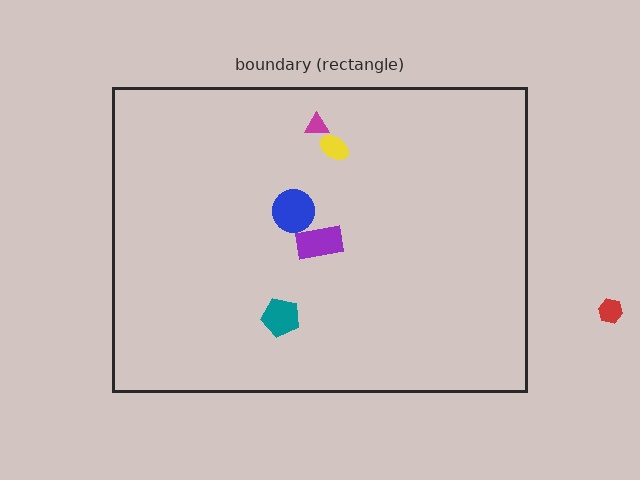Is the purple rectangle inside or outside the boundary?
Inside.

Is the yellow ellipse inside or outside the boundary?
Inside.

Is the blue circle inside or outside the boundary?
Inside.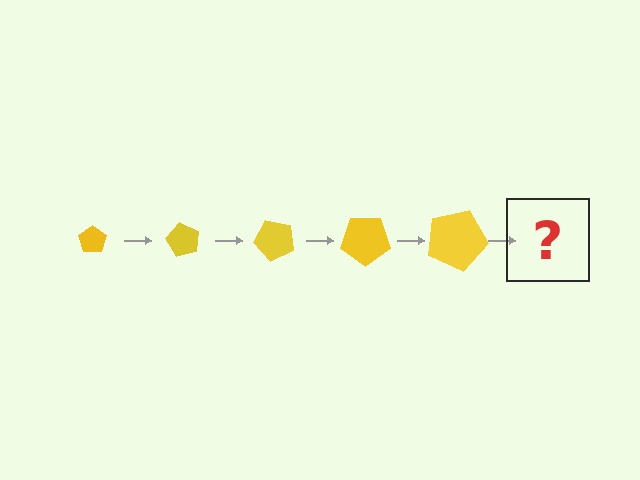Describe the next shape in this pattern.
It should be a pentagon, larger than the previous one and rotated 300 degrees from the start.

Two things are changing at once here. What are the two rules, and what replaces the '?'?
The two rules are that the pentagon grows larger each step and it rotates 60 degrees each step. The '?' should be a pentagon, larger than the previous one and rotated 300 degrees from the start.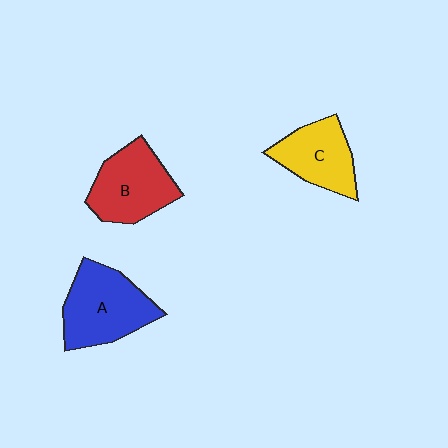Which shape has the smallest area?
Shape C (yellow).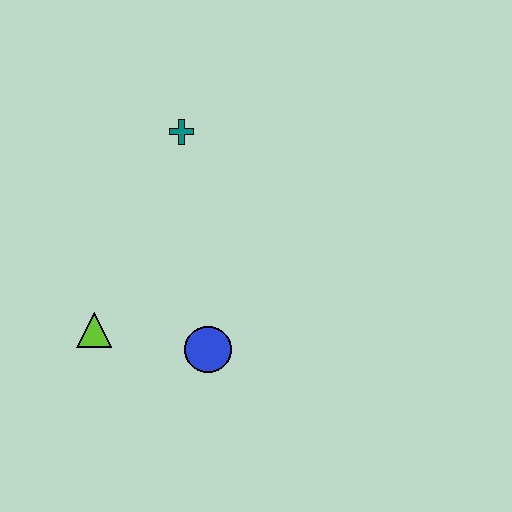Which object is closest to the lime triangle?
The blue circle is closest to the lime triangle.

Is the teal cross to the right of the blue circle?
No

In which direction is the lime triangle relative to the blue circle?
The lime triangle is to the left of the blue circle.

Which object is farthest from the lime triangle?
The teal cross is farthest from the lime triangle.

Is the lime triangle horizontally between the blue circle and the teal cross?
No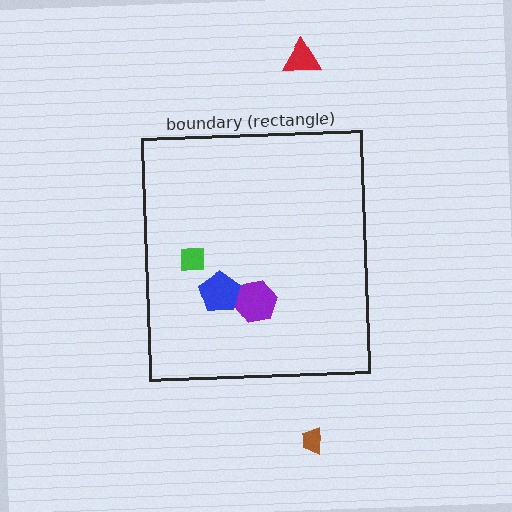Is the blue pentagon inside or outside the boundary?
Inside.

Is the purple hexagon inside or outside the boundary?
Inside.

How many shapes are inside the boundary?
3 inside, 2 outside.